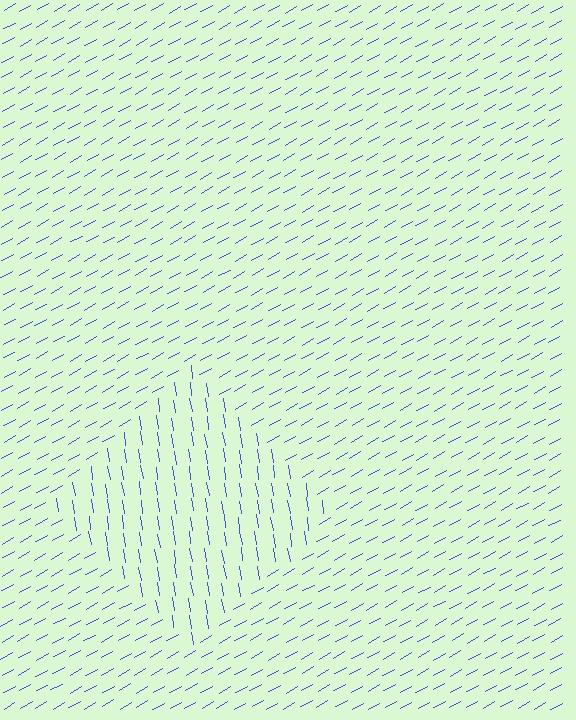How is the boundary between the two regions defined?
The boundary is defined purely by a change in line orientation (approximately 70 degrees difference). All lines are the same color and thickness.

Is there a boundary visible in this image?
Yes, there is a texture boundary formed by a change in line orientation.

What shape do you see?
I see a diamond.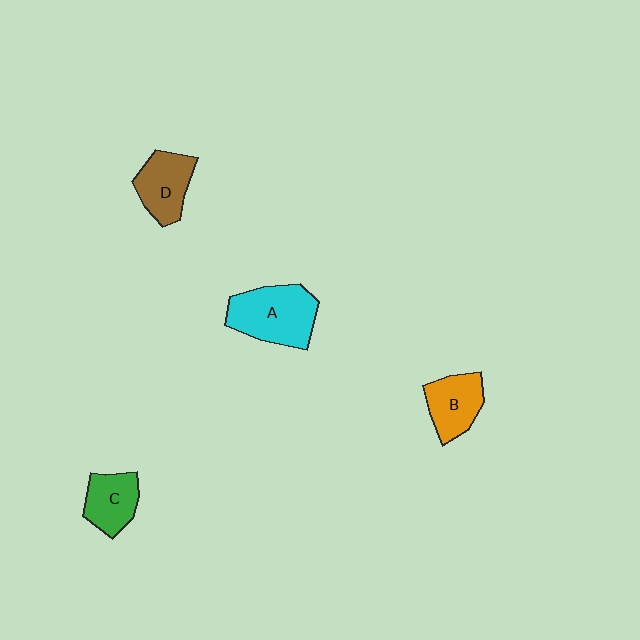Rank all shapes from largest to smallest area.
From largest to smallest: A (cyan), D (brown), B (orange), C (green).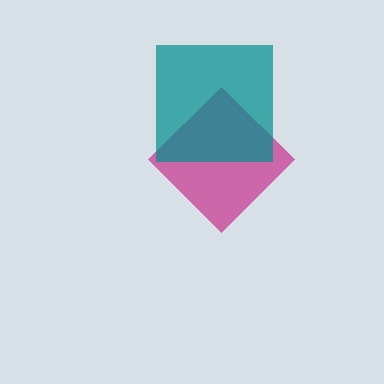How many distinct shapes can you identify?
There are 2 distinct shapes: a magenta diamond, a teal square.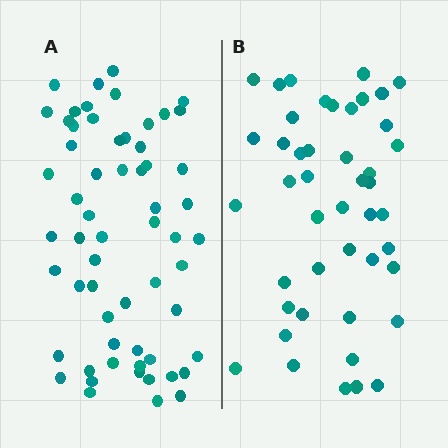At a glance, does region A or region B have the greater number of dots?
Region A (the left region) has more dots.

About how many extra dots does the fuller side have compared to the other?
Region A has approximately 15 more dots than region B.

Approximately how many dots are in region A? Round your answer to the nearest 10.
About 60 dots.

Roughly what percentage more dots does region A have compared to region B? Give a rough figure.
About 35% more.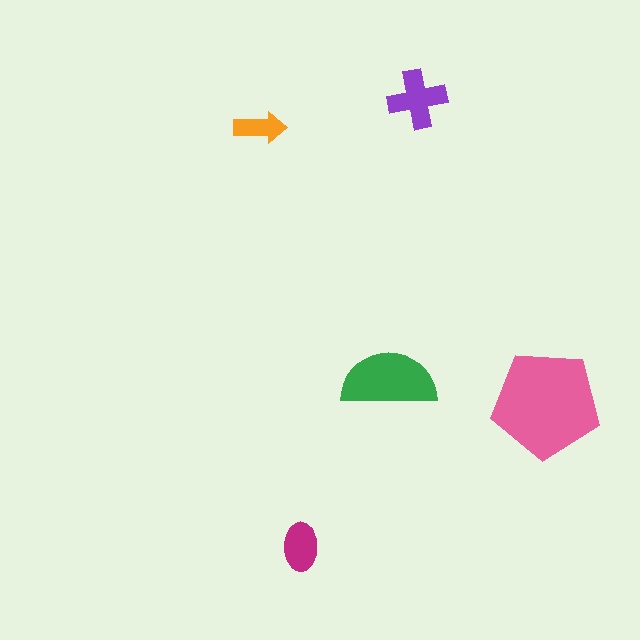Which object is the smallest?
The orange arrow.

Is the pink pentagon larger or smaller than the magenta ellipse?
Larger.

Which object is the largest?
The pink pentagon.